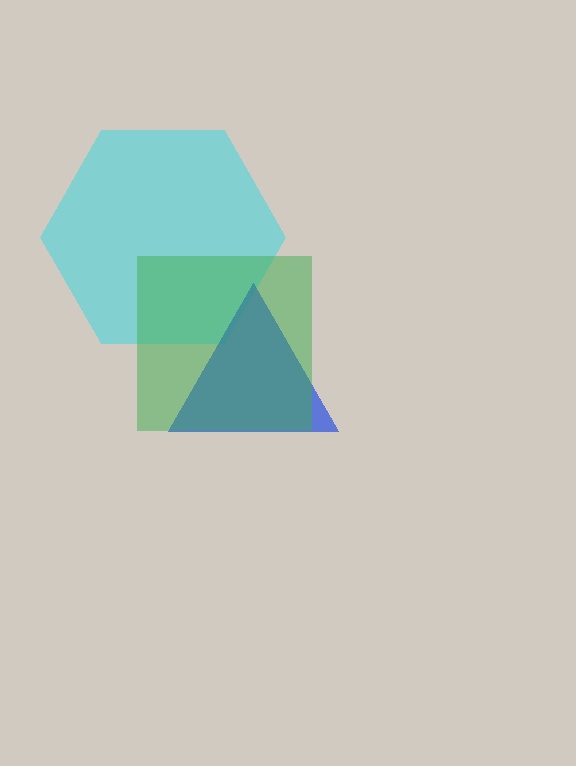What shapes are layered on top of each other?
The layered shapes are: a cyan hexagon, a blue triangle, a green square.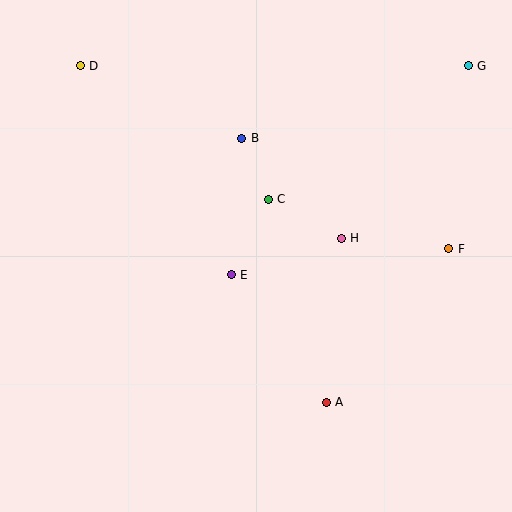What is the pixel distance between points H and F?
The distance between H and F is 108 pixels.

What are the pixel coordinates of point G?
Point G is at (468, 66).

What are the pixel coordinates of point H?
Point H is at (341, 238).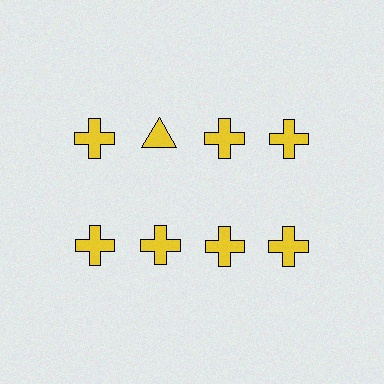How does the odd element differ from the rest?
It has a different shape: triangle instead of cross.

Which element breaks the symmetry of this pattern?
The yellow triangle in the top row, second from left column breaks the symmetry. All other shapes are yellow crosses.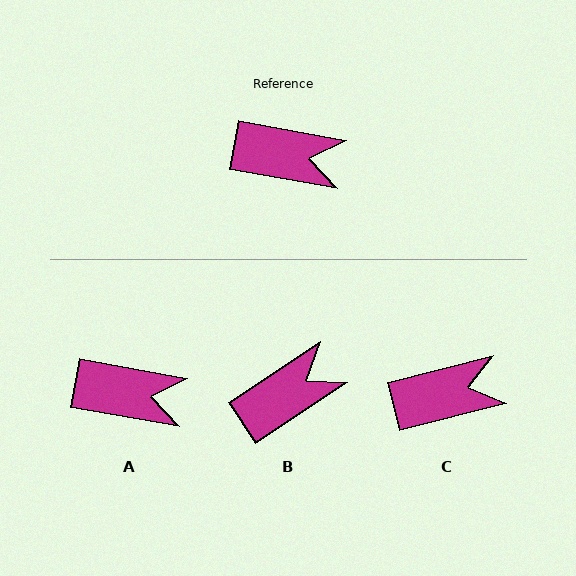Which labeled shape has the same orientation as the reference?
A.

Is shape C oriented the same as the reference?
No, it is off by about 25 degrees.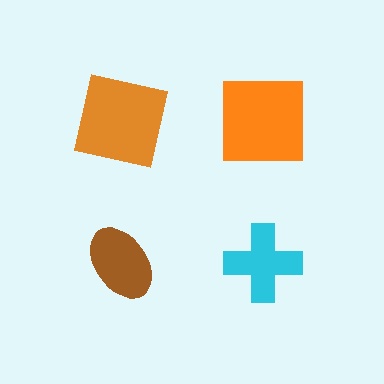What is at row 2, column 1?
A brown ellipse.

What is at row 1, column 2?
An orange square.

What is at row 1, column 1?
An orange square.